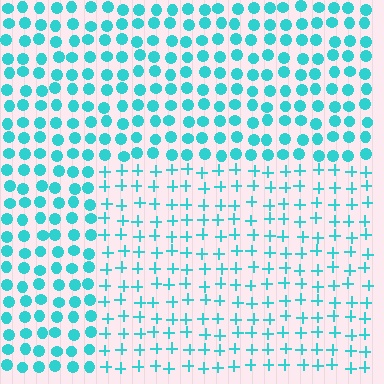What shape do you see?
I see a rectangle.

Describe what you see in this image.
The image is filled with small cyan elements arranged in a uniform grid. A rectangle-shaped region contains plus signs, while the surrounding area contains circles. The boundary is defined purely by the change in element shape.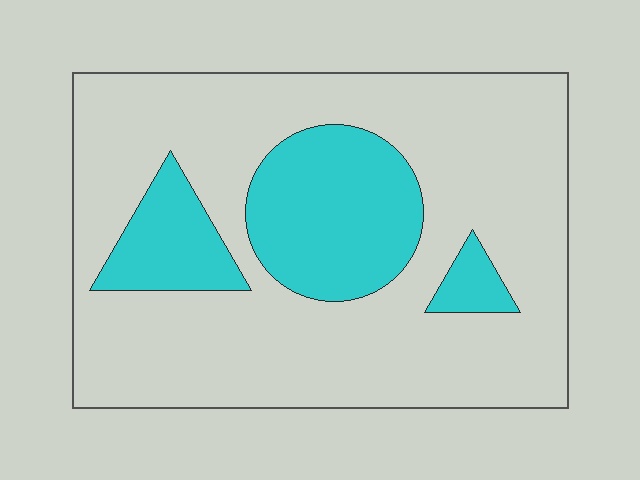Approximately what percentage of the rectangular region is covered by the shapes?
Approximately 25%.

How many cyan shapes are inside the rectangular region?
3.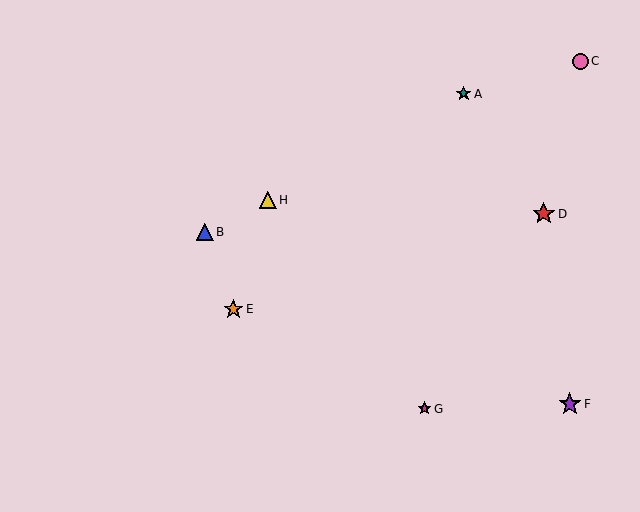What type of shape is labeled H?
Shape H is a yellow triangle.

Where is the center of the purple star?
The center of the purple star is at (570, 404).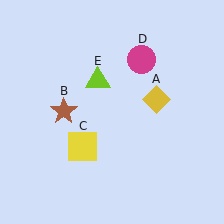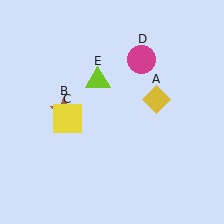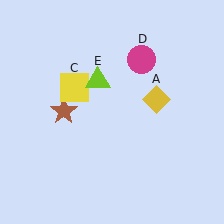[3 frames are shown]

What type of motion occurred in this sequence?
The yellow square (object C) rotated clockwise around the center of the scene.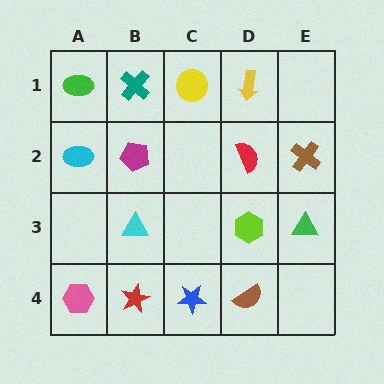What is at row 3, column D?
A lime hexagon.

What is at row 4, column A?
A pink hexagon.